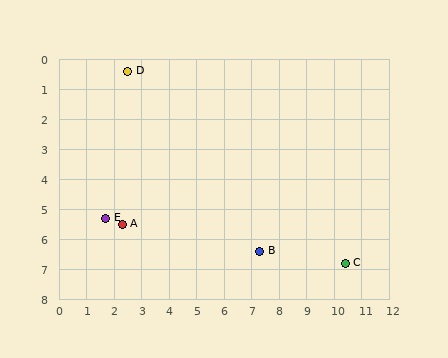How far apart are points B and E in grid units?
Points B and E are about 5.7 grid units apart.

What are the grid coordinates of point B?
Point B is at approximately (7.3, 6.4).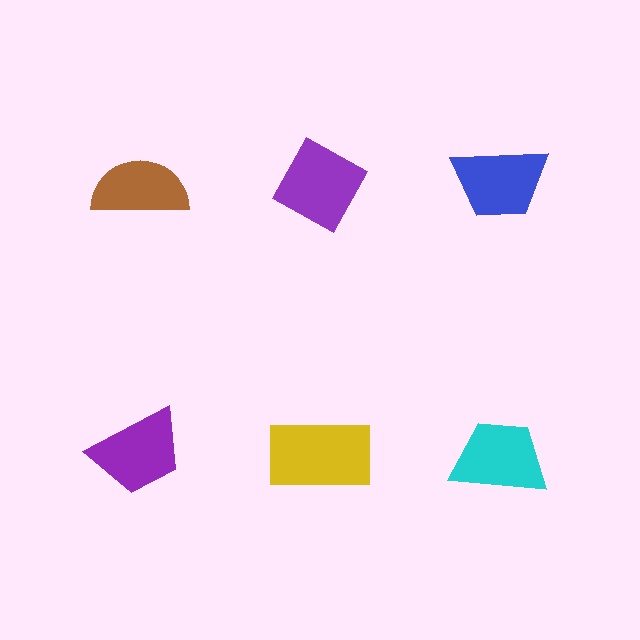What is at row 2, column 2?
A yellow rectangle.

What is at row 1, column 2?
A purple diamond.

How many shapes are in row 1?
3 shapes.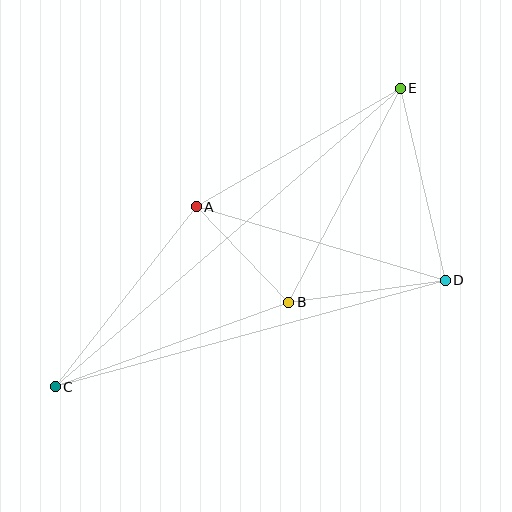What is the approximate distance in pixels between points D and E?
The distance between D and E is approximately 197 pixels.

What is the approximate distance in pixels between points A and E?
The distance between A and E is approximately 236 pixels.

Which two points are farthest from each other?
Points C and E are farthest from each other.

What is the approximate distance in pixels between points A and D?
The distance between A and D is approximately 260 pixels.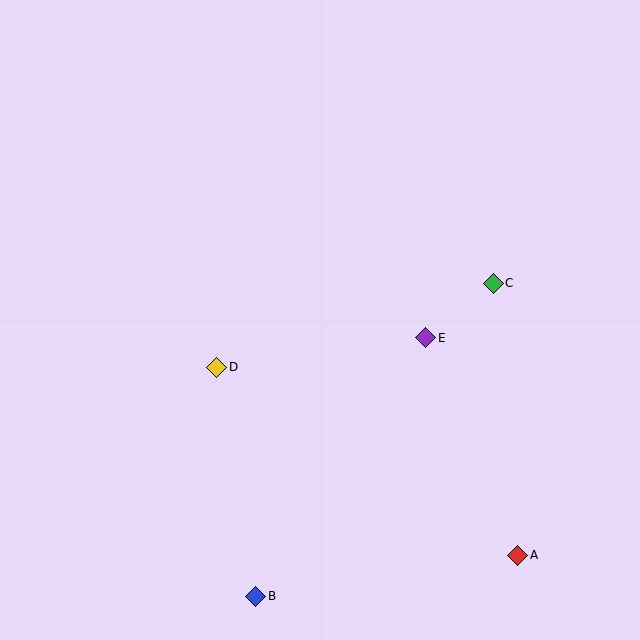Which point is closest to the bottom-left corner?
Point B is closest to the bottom-left corner.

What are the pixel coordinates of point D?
Point D is at (217, 367).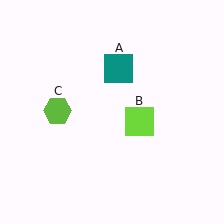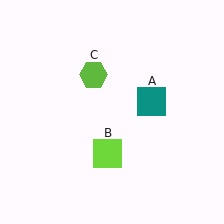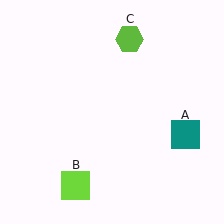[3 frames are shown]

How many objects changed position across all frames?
3 objects changed position: teal square (object A), lime square (object B), lime hexagon (object C).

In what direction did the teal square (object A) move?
The teal square (object A) moved down and to the right.